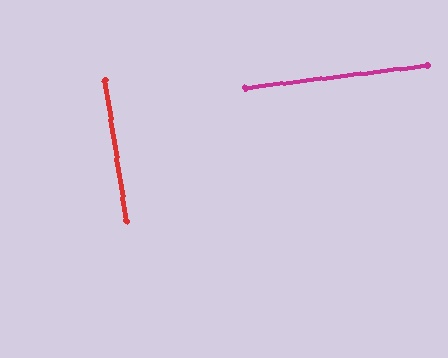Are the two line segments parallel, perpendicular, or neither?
Perpendicular — they meet at approximately 88°.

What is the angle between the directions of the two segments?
Approximately 88 degrees.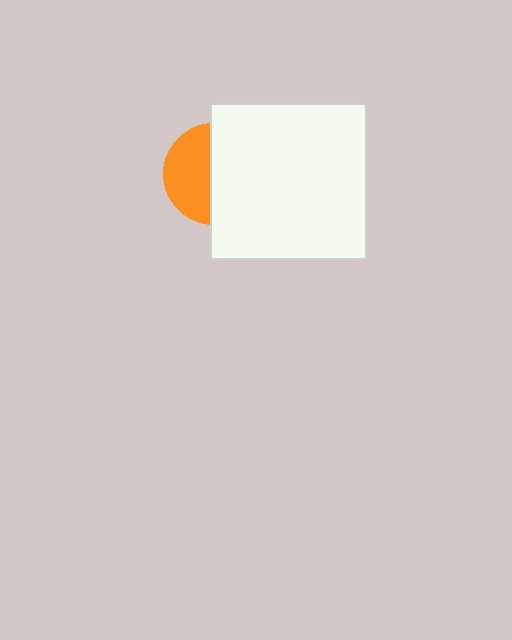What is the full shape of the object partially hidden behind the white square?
The partially hidden object is an orange circle.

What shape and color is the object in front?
The object in front is a white square.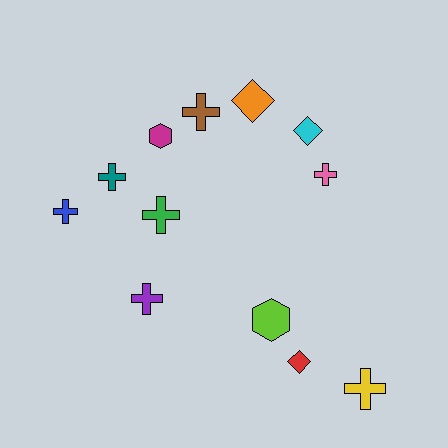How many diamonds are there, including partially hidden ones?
There are 3 diamonds.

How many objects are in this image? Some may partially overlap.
There are 12 objects.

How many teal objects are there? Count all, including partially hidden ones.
There is 1 teal object.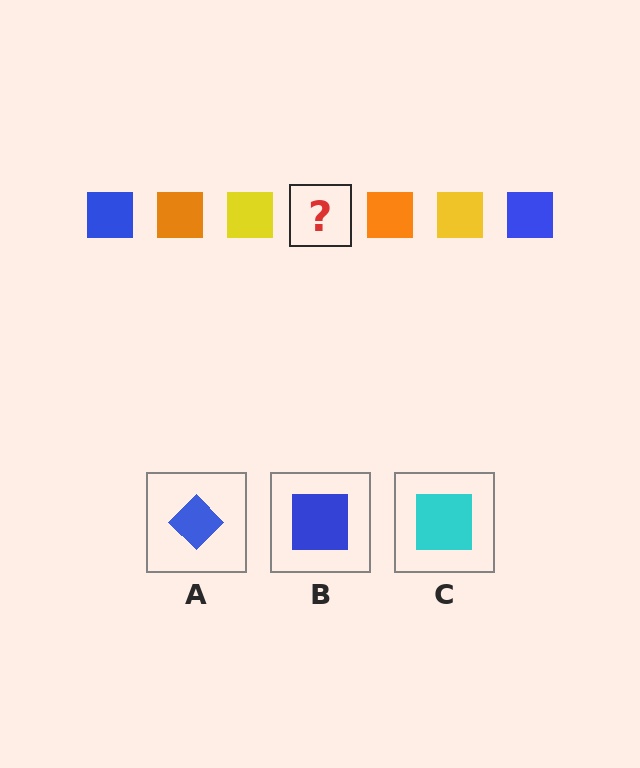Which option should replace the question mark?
Option B.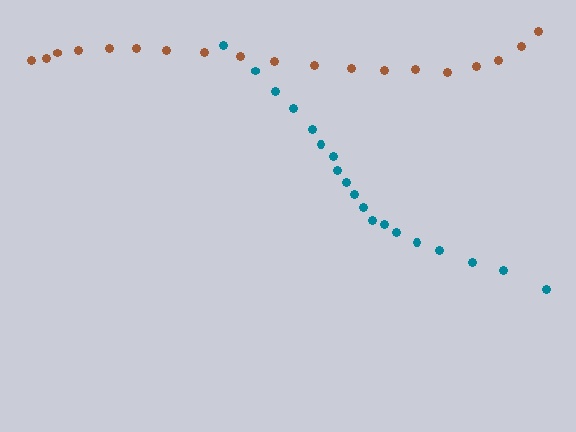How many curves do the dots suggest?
There are 2 distinct paths.